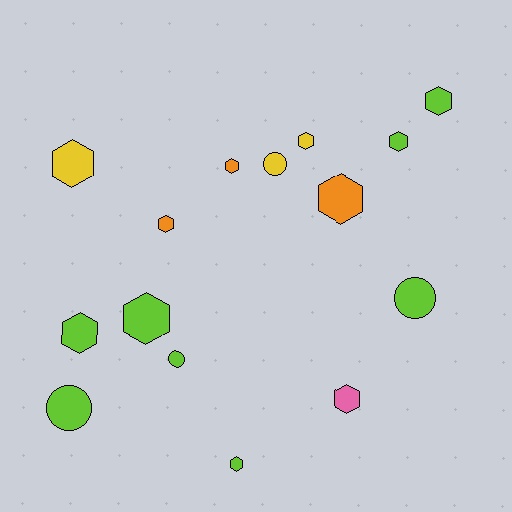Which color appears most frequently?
Lime, with 8 objects.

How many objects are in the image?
There are 15 objects.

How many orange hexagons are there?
There are 3 orange hexagons.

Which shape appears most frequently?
Hexagon, with 11 objects.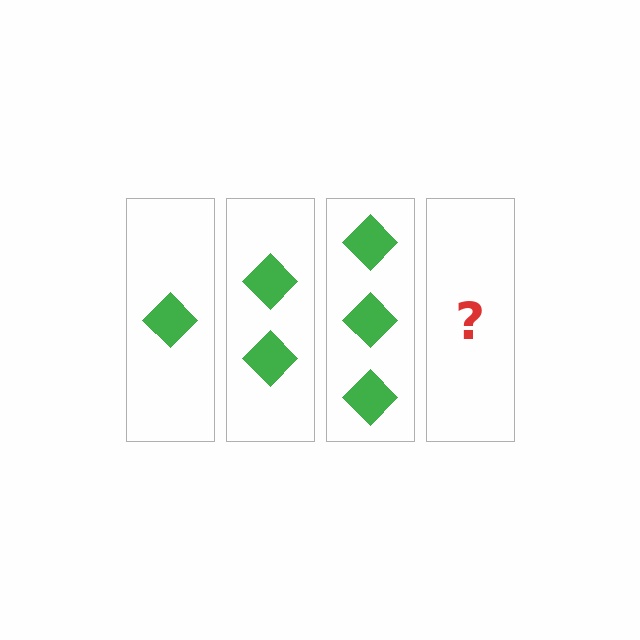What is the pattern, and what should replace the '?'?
The pattern is that each step adds one more diamond. The '?' should be 4 diamonds.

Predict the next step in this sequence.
The next step is 4 diamonds.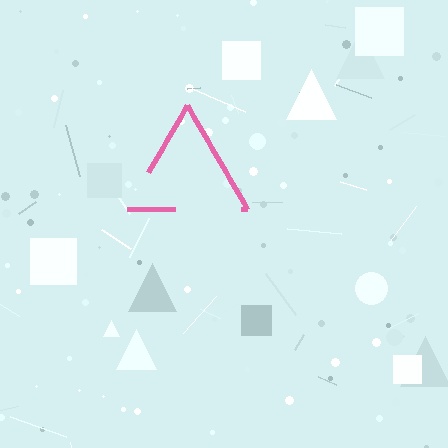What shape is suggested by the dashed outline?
The dashed outline suggests a triangle.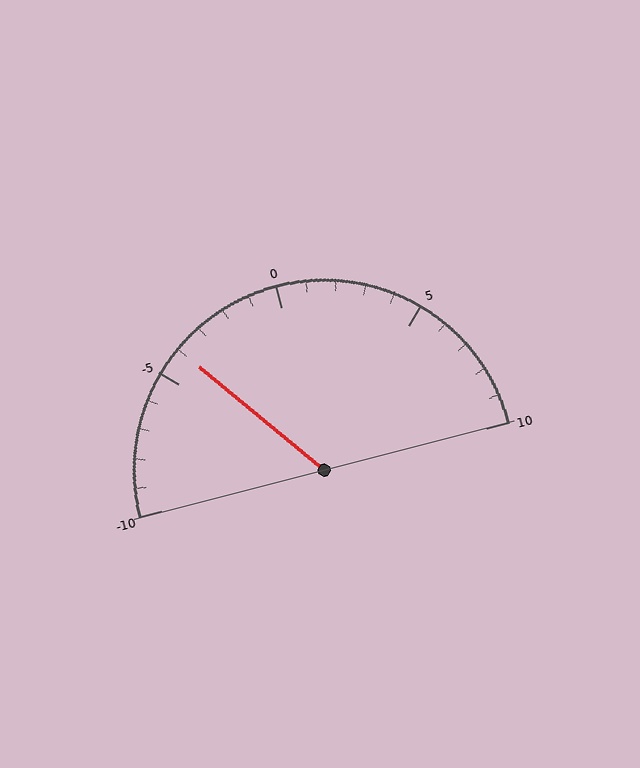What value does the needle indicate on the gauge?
The needle indicates approximately -4.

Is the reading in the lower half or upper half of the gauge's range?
The reading is in the lower half of the range (-10 to 10).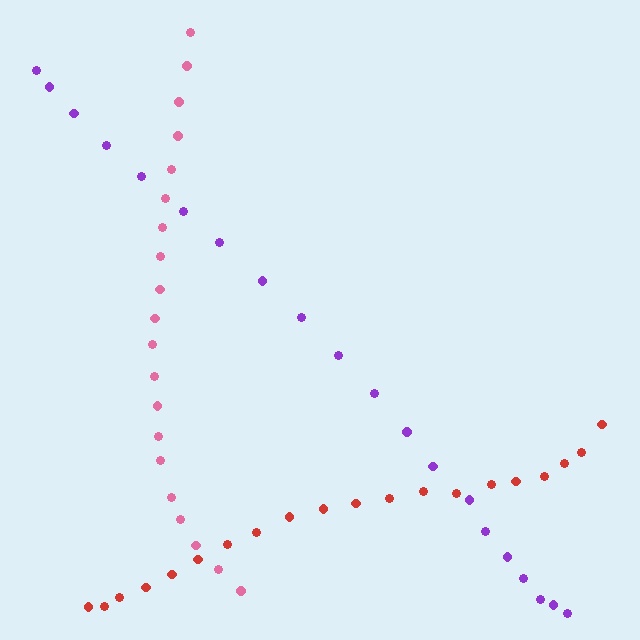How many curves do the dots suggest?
There are 3 distinct paths.